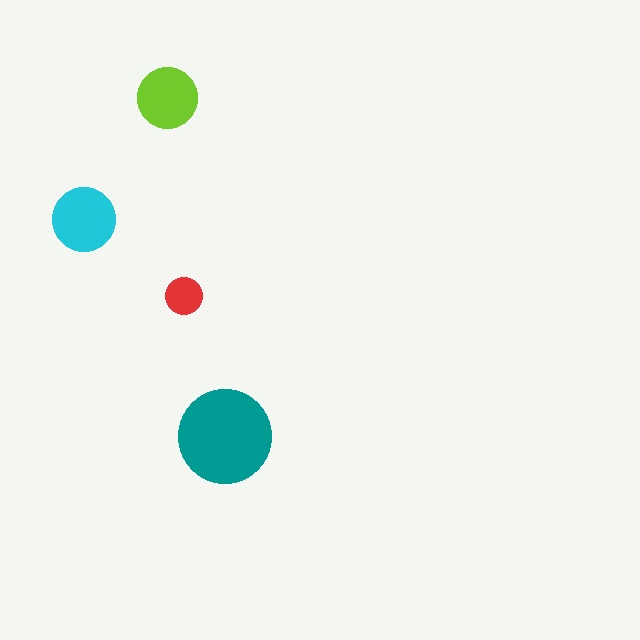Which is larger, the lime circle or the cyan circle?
The cyan one.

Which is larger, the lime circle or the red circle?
The lime one.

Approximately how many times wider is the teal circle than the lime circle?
About 1.5 times wider.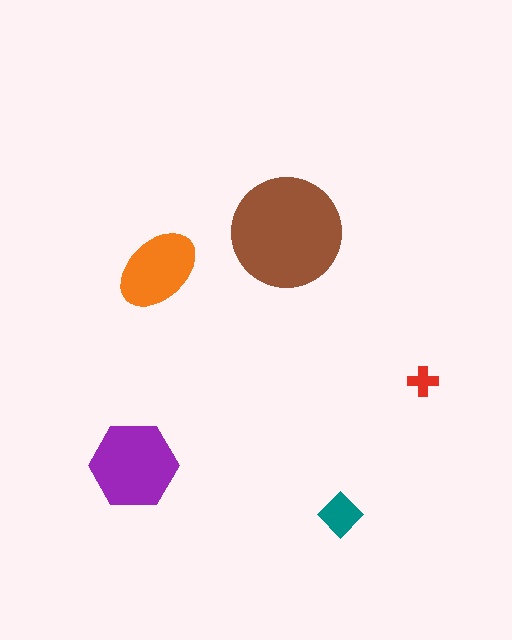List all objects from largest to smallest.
The brown circle, the purple hexagon, the orange ellipse, the teal diamond, the red cross.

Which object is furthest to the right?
The red cross is rightmost.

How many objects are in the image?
There are 5 objects in the image.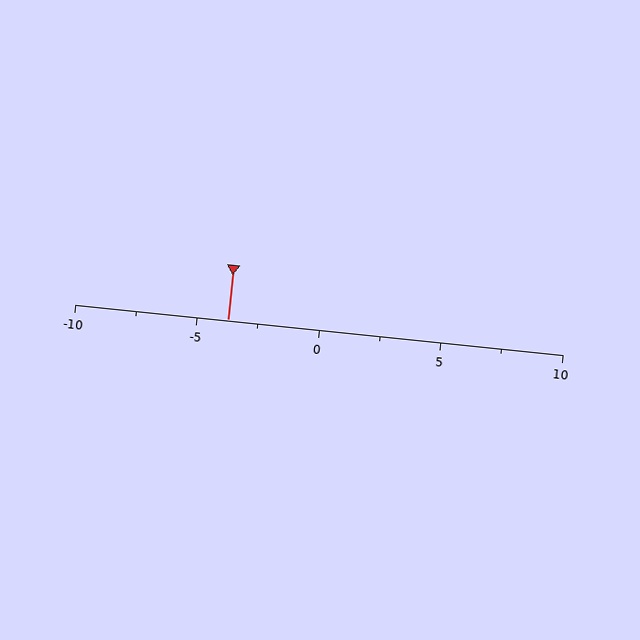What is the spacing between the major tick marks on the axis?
The major ticks are spaced 5 apart.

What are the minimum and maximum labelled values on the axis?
The axis runs from -10 to 10.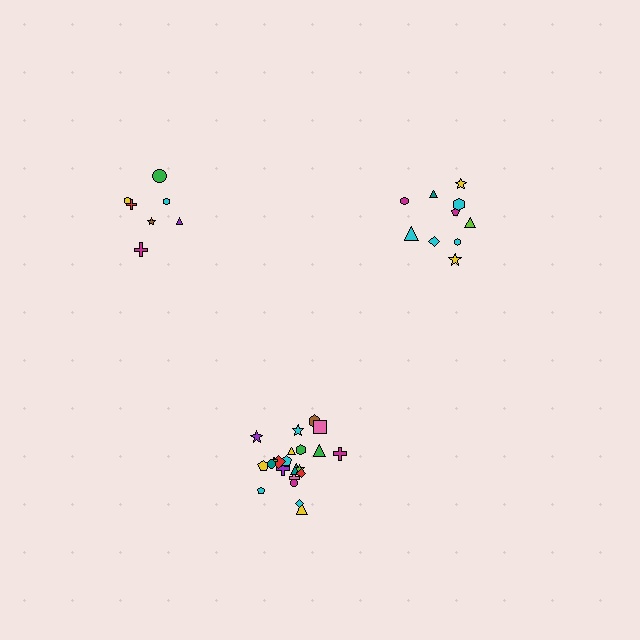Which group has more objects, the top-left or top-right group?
The top-right group.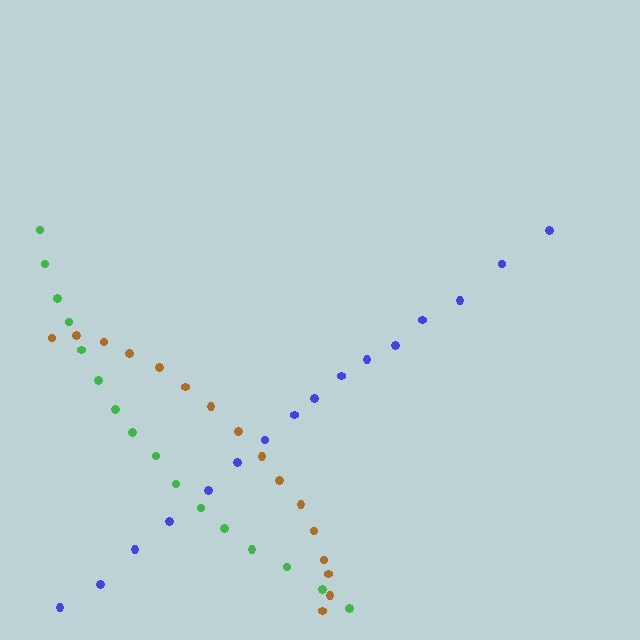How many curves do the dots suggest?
There are 3 distinct paths.